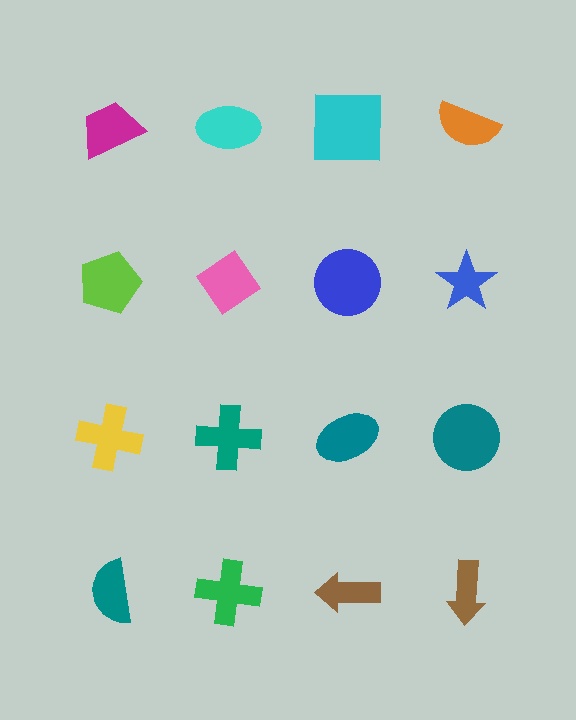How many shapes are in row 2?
4 shapes.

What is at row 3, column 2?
A teal cross.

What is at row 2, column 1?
A lime pentagon.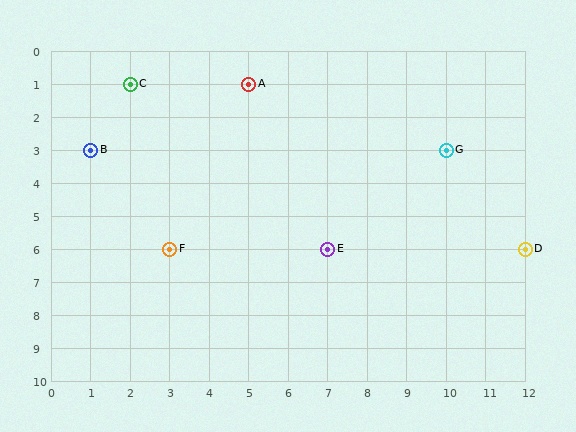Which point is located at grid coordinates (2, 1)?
Point C is at (2, 1).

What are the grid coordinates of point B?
Point B is at grid coordinates (1, 3).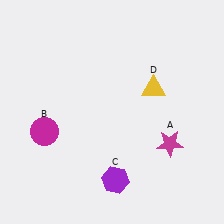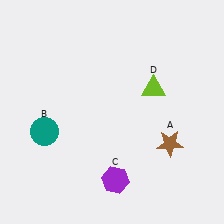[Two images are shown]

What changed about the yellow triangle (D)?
In Image 1, D is yellow. In Image 2, it changed to lime.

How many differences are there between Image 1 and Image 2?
There are 3 differences between the two images.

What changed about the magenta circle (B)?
In Image 1, B is magenta. In Image 2, it changed to teal.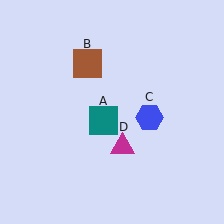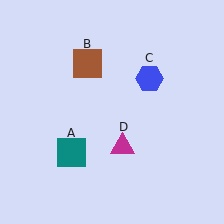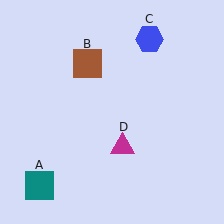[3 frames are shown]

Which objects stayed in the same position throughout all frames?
Brown square (object B) and magenta triangle (object D) remained stationary.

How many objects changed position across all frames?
2 objects changed position: teal square (object A), blue hexagon (object C).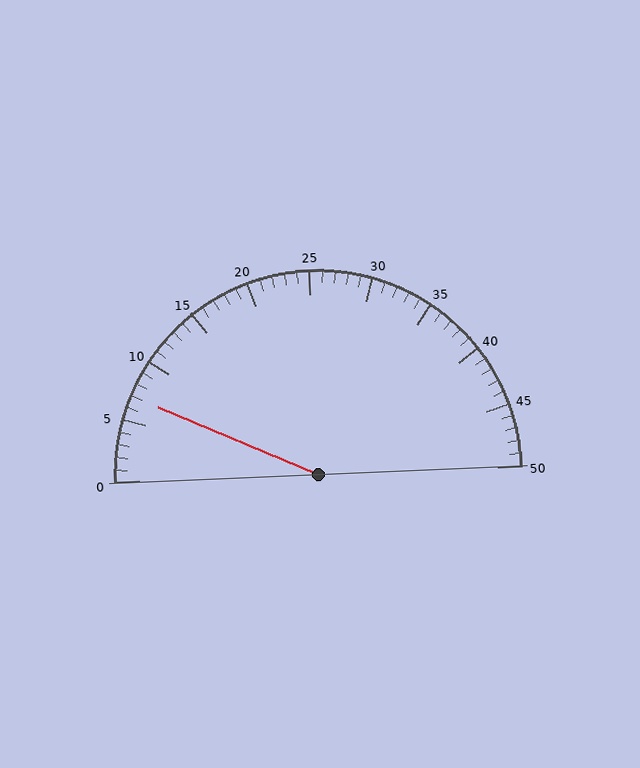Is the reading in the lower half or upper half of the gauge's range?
The reading is in the lower half of the range (0 to 50).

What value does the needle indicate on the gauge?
The needle indicates approximately 7.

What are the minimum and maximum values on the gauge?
The gauge ranges from 0 to 50.